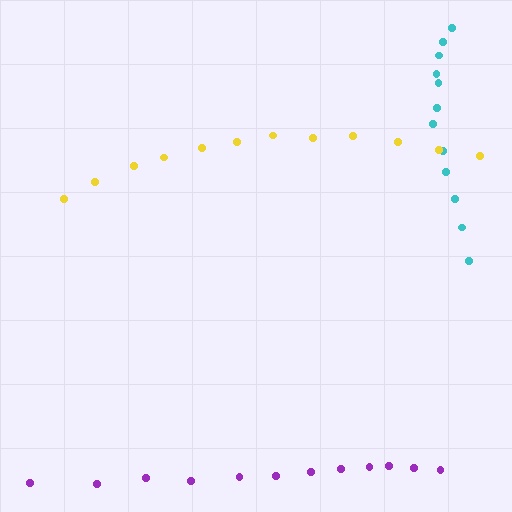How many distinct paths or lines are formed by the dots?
There are 3 distinct paths.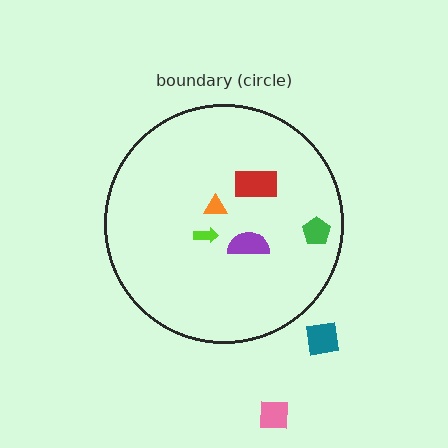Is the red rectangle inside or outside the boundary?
Inside.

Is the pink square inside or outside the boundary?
Outside.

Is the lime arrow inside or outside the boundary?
Inside.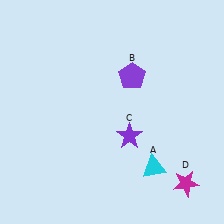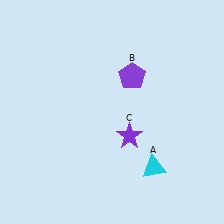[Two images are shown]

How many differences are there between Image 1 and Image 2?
There is 1 difference between the two images.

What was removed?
The magenta star (D) was removed in Image 2.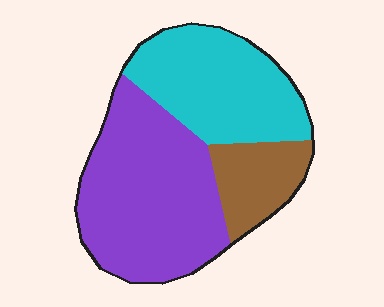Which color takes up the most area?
Purple, at roughly 50%.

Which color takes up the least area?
Brown, at roughly 15%.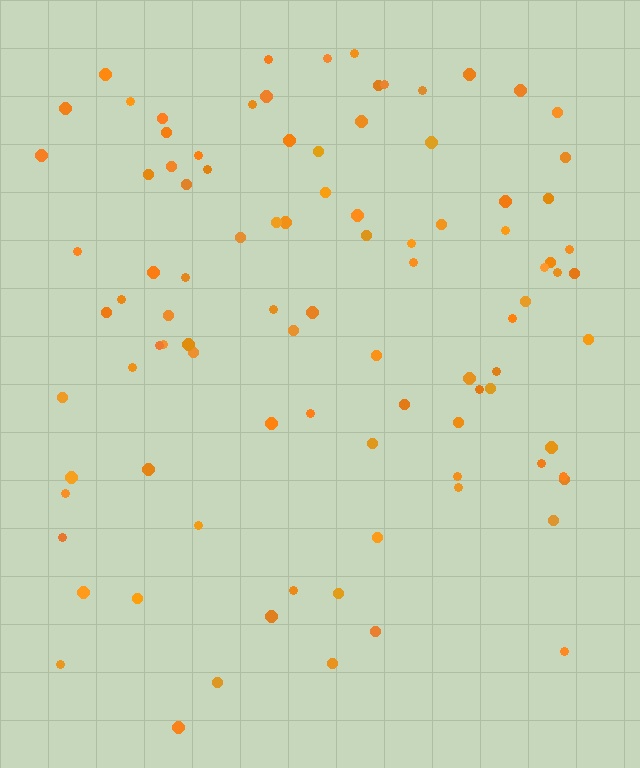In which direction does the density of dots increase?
From bottom to top, with the top side densest.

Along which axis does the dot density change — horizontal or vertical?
Vertical.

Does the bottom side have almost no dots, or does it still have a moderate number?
Still a moderate number, just noticeably fewer than the top.